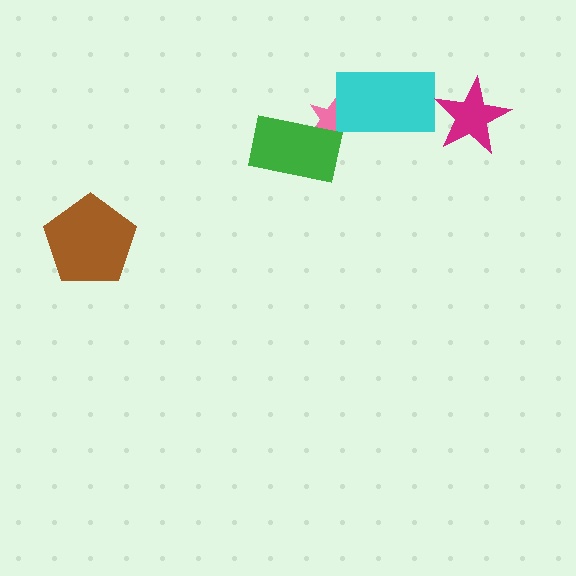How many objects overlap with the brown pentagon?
0 objects overlap with the brown pentagon.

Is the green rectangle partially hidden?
No, no other shape covers it.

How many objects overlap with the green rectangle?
1 object overlaps with the green rectangle.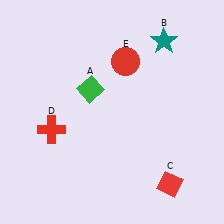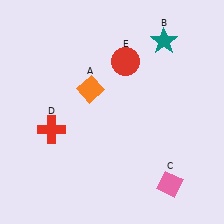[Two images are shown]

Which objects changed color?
A changed from green to orange. C changed from red to pink.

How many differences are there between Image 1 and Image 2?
There are 2 differences between the two images.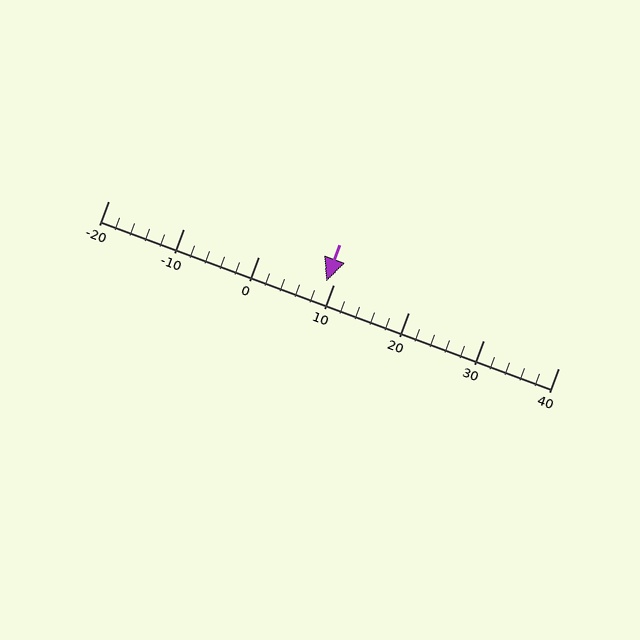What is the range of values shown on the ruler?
The ruler shows values from -20 to 40.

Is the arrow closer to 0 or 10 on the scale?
The arrow is closer to 10.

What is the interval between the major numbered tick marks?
The major tick marks are spaced 10 units apart.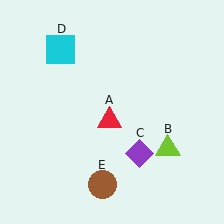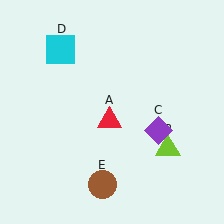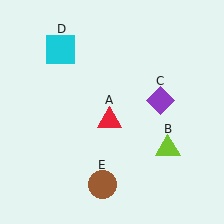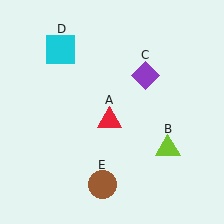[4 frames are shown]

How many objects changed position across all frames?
1 object changed position: purple diamond (object C).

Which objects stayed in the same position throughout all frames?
Red triangle (object A) and lime triangle (object B) and cyan square (object D) and brown circle (object E) remained stationary.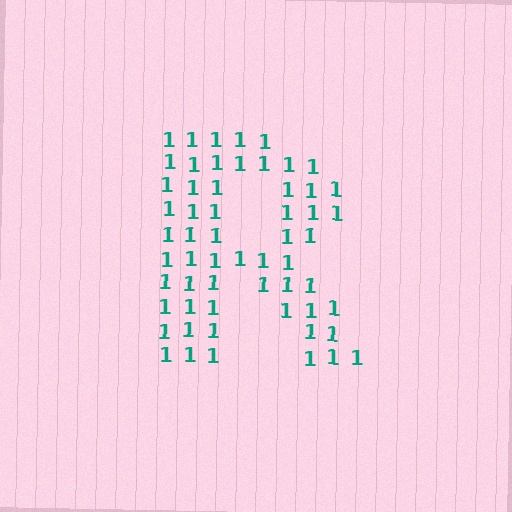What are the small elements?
The small elements are digit 1's.